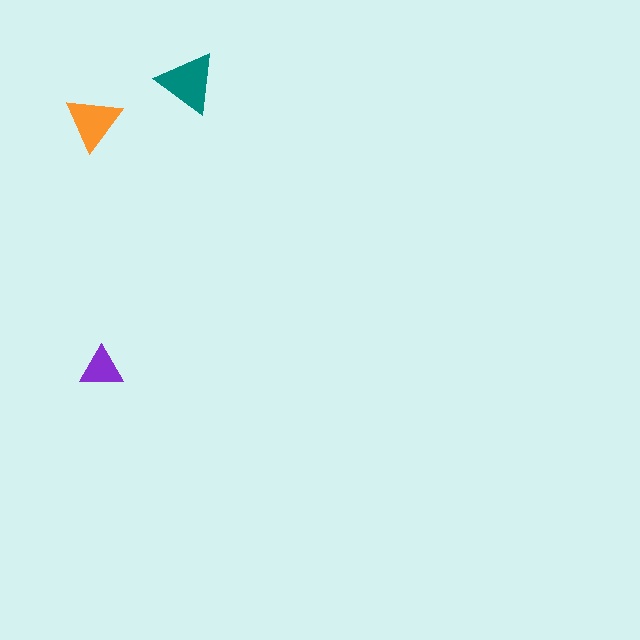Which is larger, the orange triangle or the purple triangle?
The orange one.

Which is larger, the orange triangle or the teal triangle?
The teal one.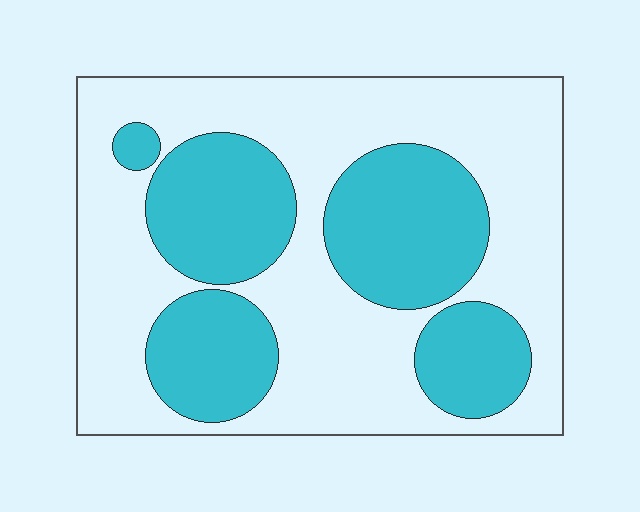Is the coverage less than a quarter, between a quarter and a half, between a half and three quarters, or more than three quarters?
Between a quarter and a half.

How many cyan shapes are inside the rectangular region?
5.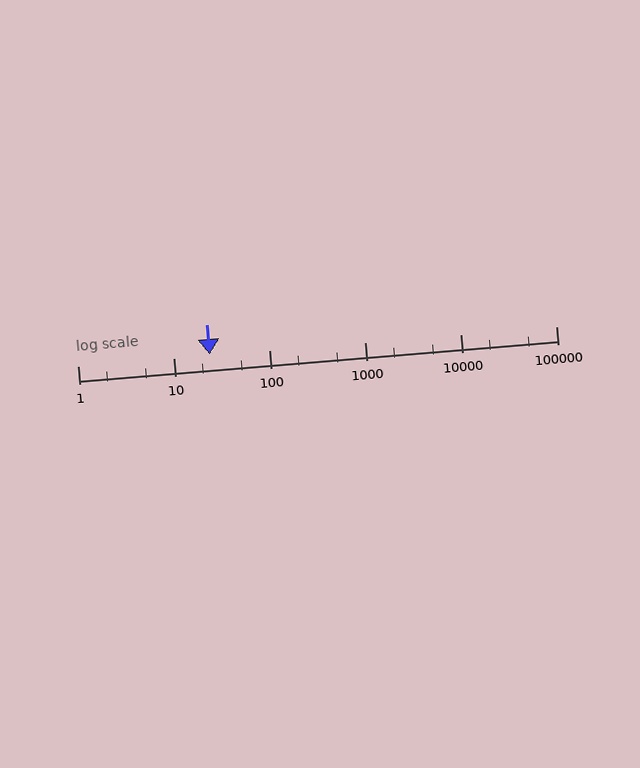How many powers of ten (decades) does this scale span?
The scale spans 5 decades, from 1 to 100000.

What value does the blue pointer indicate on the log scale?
The pointer indicates approximately 24.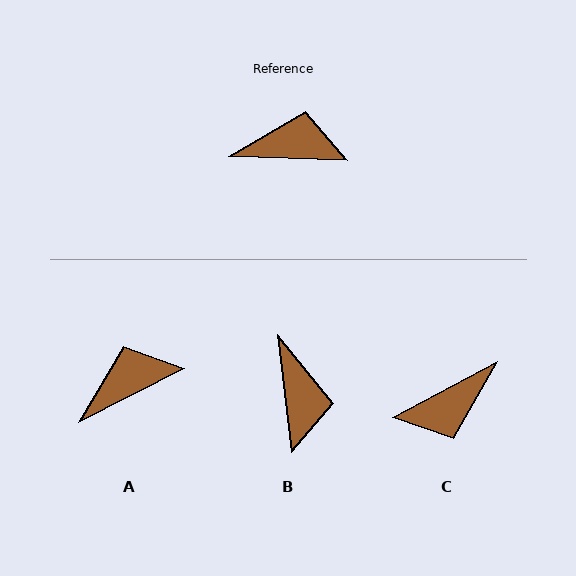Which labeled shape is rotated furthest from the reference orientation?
C, about 150 degrees away.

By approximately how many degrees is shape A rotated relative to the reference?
Approximately 29 degrees counter-clockwise.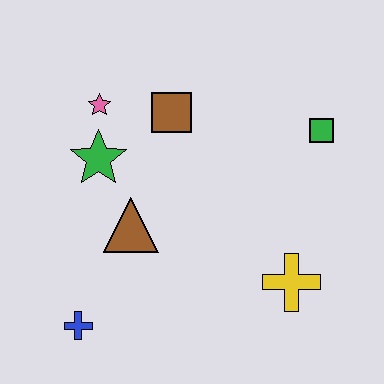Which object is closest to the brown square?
The pink star is closest to the brown square.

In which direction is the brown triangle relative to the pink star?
The brown triangle is below the pink star.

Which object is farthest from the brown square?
The blue cross is farthest from the brown square.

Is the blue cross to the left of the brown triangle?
Yes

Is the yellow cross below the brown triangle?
Yes